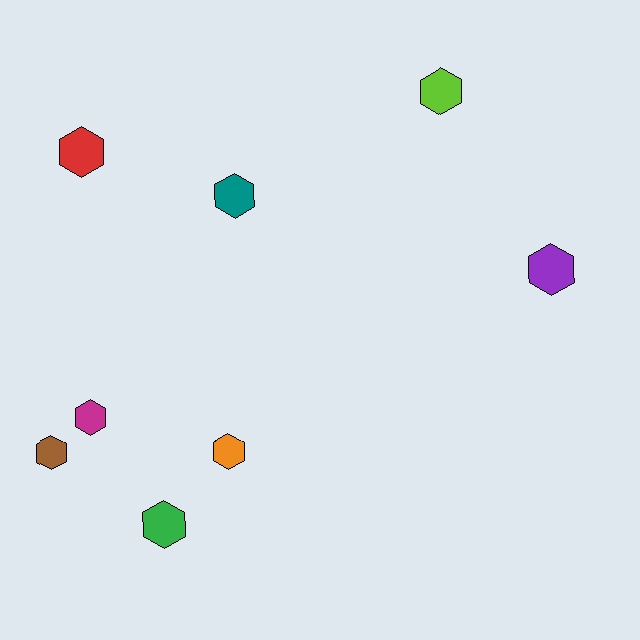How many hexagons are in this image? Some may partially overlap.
There are 8 hexagons.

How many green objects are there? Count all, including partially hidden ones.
There is 1 green object.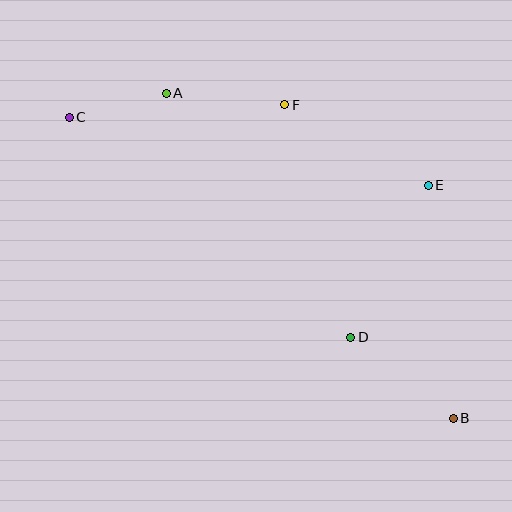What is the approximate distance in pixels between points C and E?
The distance between C and E is approximately 365 pixels.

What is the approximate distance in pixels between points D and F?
The distance between D and F is approximately 242 pixels.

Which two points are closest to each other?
Points A and C are closest to each other.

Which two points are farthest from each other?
Points B and C are farthest from each other.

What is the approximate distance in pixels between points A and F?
The distance between A and F is approximately 120 pixels.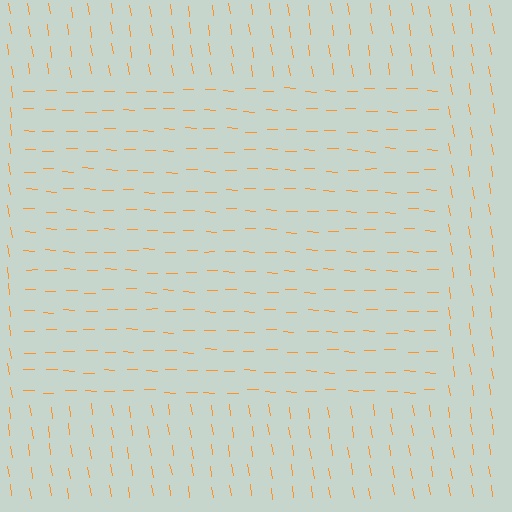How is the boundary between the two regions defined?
The boundary is defined purely by a change in line orientation (approximately 80 degrees difference). All lines are the same color and thickness.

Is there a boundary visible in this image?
Yes, there is a texture boundary formed by a change in line orientation.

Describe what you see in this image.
The image is filled with small orange line segments. A rectangle region in the image has lines oriented differently from the surrounding lines, creating a visible texture boundary.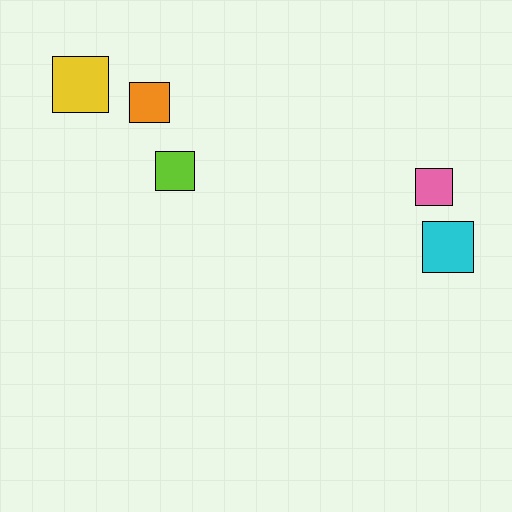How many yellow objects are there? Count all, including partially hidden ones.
There is 1 yellow object.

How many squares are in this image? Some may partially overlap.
There are 5 squares.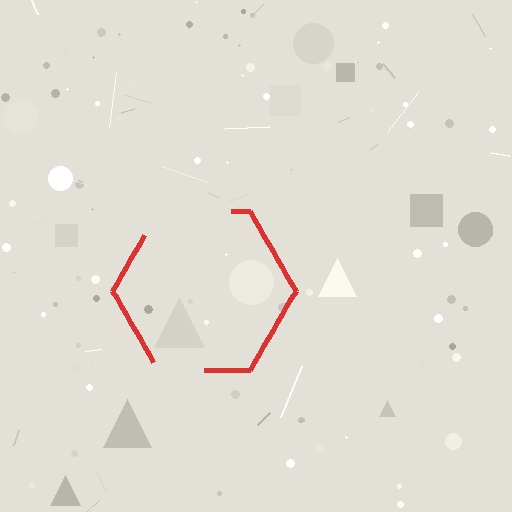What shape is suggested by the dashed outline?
The dashed outline suggests a hexagon.